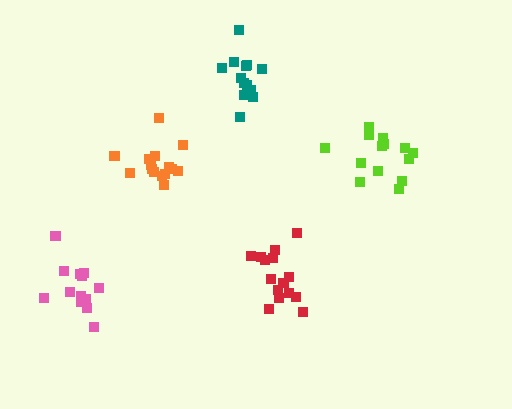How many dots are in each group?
Group 1: 15 dots, Group 2: 15 dots, Group 3: 13 dots, Group 4: 15 dots, Group 5: 13 dots (71 total).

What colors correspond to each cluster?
The clusters are colored: red, lime, teal, orange, pink.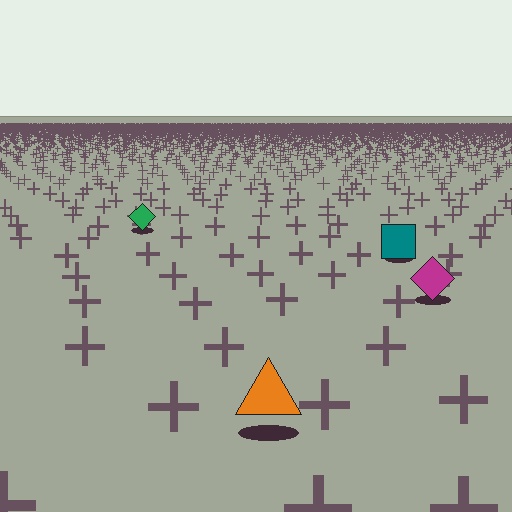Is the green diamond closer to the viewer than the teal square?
No. The teal square is closer — you can tell from the texture gradient: the ground texture is coarser near it.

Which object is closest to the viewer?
The orange triangle is closest. The texture marks near it are larger and more spread out.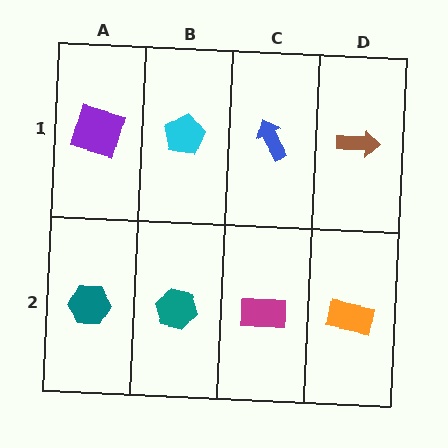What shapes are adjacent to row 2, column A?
A purple square (row 1, column A), a teal hexagon (row 2, column B).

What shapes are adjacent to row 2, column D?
A brown arrow (row 1, column D), a magenta rectangle (row 2, column C).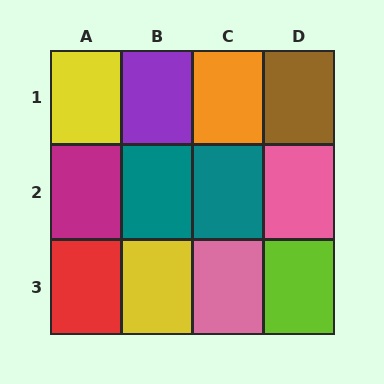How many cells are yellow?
2 cells are yellow.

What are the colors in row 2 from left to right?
Magenta, teal, teal, pink.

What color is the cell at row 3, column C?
Pink.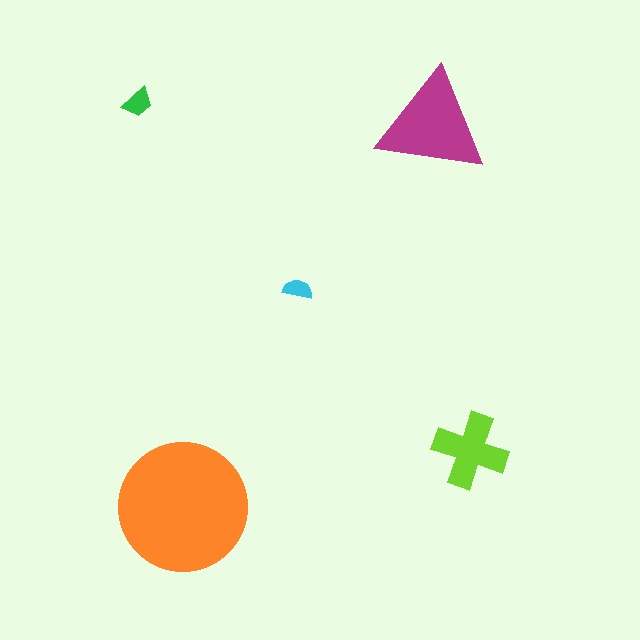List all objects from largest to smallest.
The orange circle, the magenta triangle, the lime cross, the green trapezoid, the cyan semicircle.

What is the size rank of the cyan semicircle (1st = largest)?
5th.